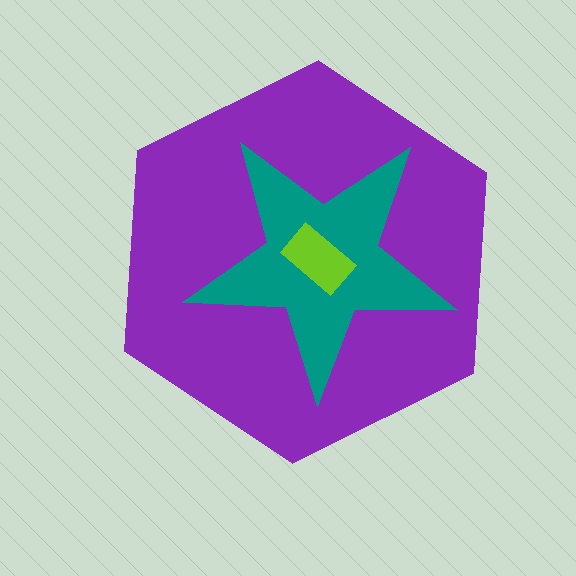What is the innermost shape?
The lime rectangle.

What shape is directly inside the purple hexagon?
The teal star.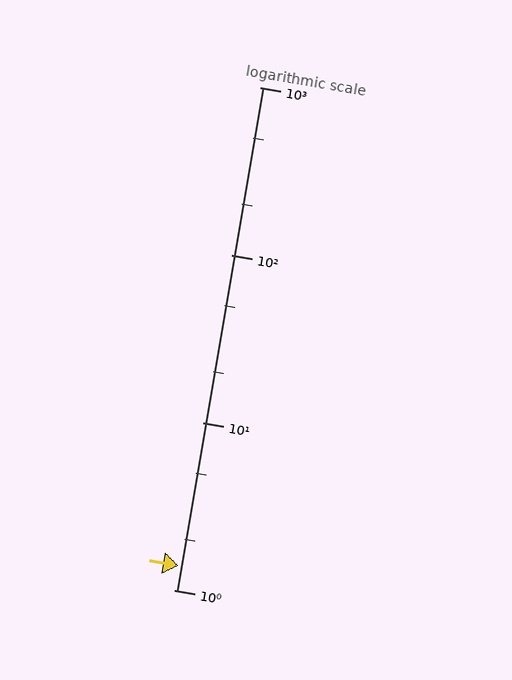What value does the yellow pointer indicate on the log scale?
The pointer indicates approximately 1.4.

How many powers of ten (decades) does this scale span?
The scale spans 3 decades, from 1 to 1000.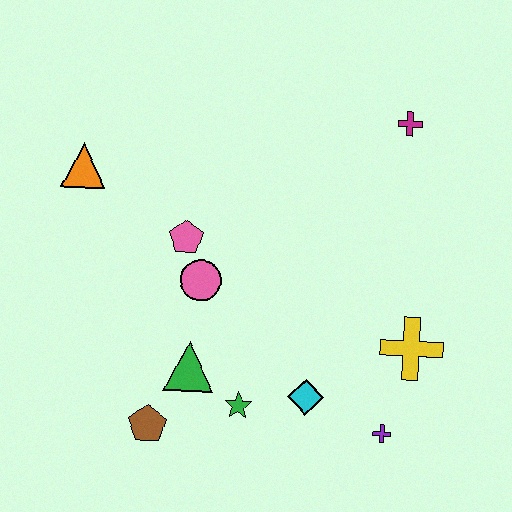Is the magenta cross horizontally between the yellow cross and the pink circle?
Yes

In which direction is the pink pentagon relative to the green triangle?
The pink pentagon is above the green triangle.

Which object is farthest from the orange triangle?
The purple cross is farthest from the orange triangle.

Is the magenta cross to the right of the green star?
Yes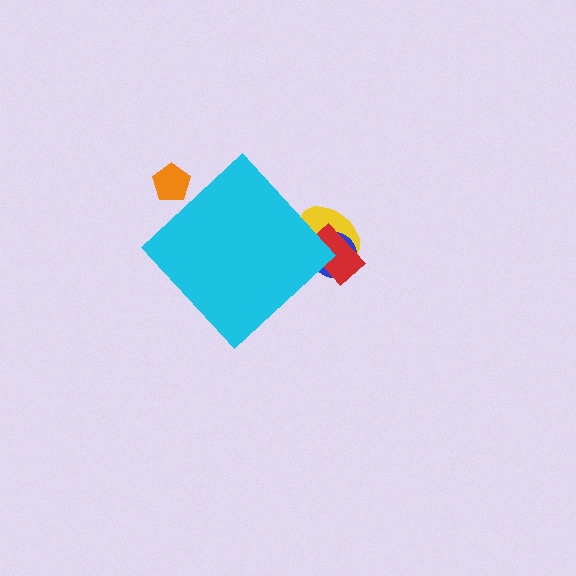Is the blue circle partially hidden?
Yes, the blue circle is partially hidden behind the cyan diamond.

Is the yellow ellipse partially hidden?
Yes, the yellow ellipse is partially hidden behind the cyan diamond.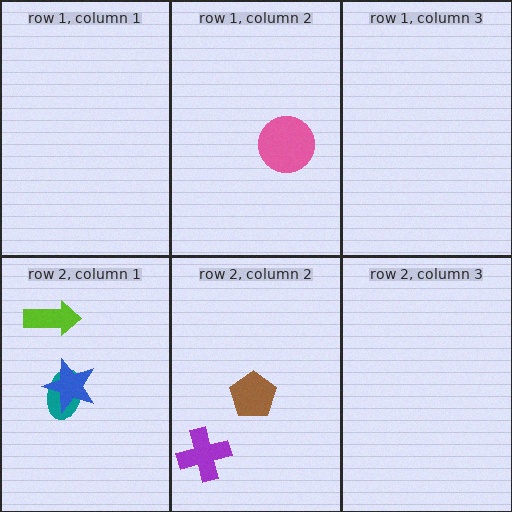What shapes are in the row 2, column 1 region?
The teal ellipse, the lime arrow, the blue star.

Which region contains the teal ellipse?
The row 2, column 1 region.